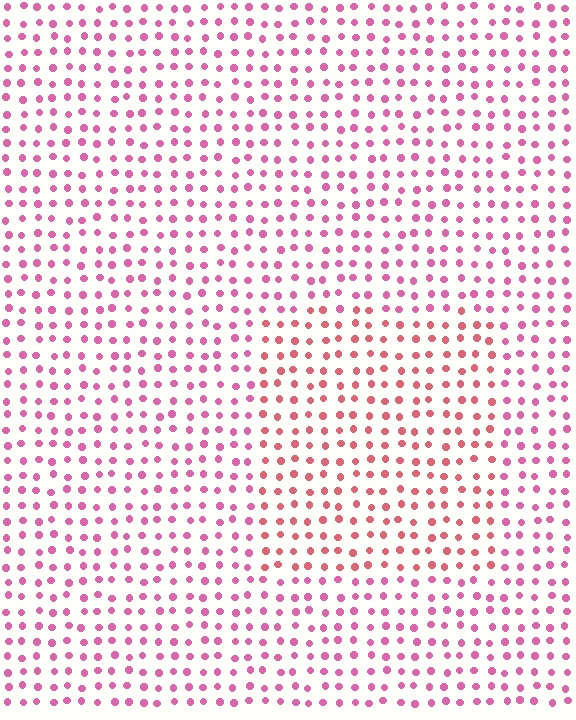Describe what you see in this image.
The image is filled with small pink elements in a uniform arrangement. A rectangle-shaped region is visible where the elements are tinted to a slightly different hue, forming a subtle color boundary.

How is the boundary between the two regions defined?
The boundary is defined purely by a slight shift in hue (about 27 degrees). Spacing, size, and orientation are identical on both sides.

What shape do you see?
I see a rectangle.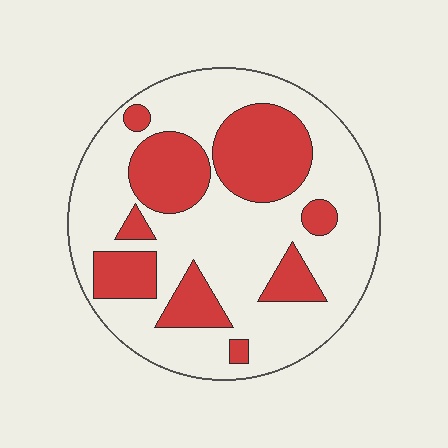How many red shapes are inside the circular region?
9.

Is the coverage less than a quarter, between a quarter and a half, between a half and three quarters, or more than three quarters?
Between a quarter and a half.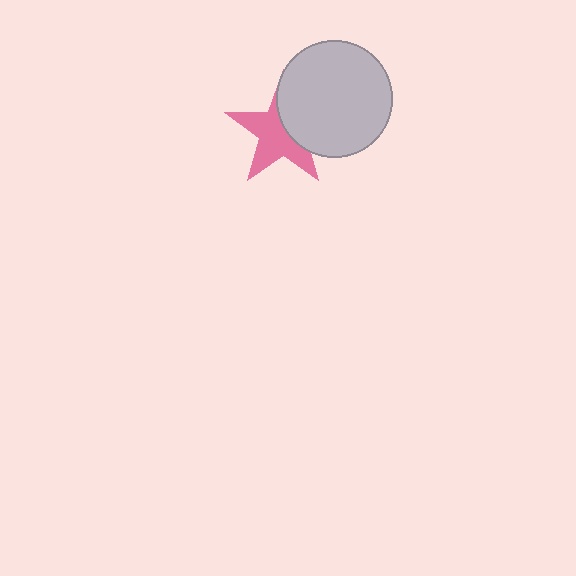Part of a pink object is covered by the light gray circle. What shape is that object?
It is a star.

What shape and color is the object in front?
The object in front is a light gray circle.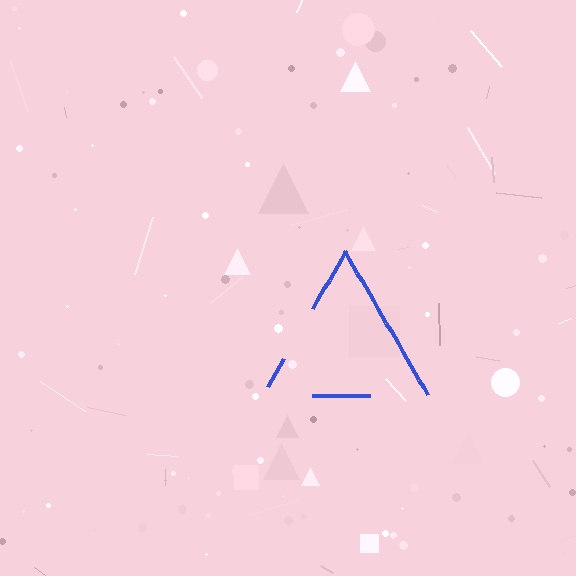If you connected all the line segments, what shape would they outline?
They would outline a triangle.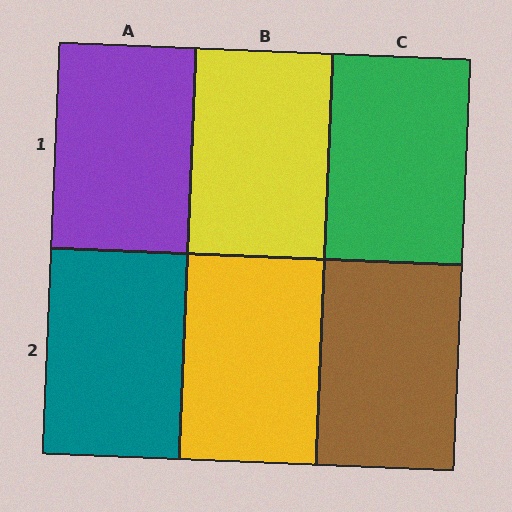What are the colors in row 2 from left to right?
Teal, yellow, brown.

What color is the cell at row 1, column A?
Purple.